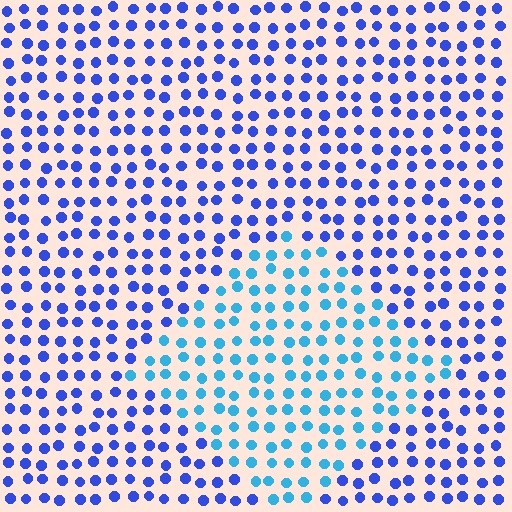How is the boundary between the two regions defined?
The boundary is defined purely by a slight shift in hue (about 36 degrees). Spacing, size, and orientation are identical on both sides.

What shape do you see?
I see a diamond.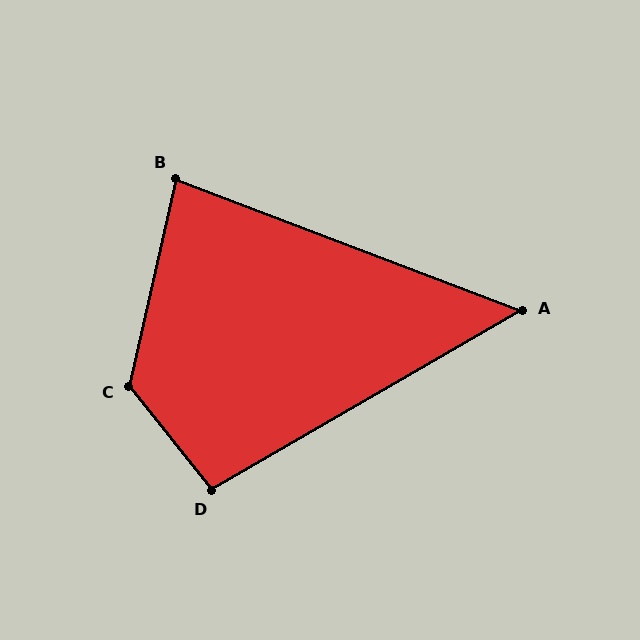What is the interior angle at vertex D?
Approximately 98 degrees (obtuse).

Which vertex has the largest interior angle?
C, at approximately 129 degrees.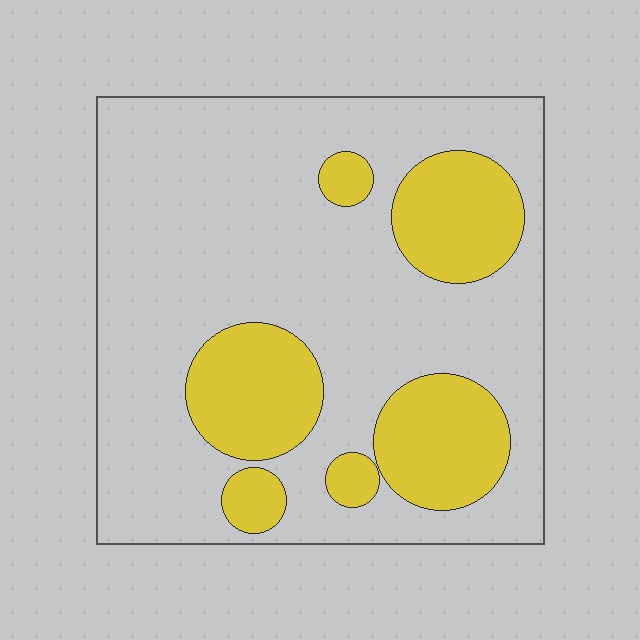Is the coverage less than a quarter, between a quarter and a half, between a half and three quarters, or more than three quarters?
Between a quarter and a half.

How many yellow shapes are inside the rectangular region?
6.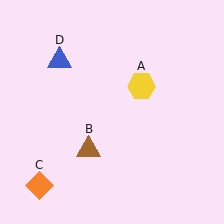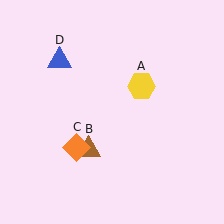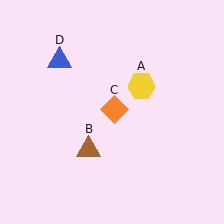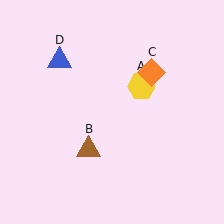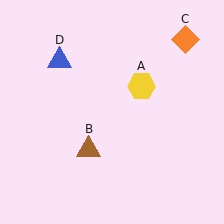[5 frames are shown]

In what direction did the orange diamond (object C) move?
The orange diamond (object C) moved up and to the right.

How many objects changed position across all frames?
1 object changed position: orange diamond (object C).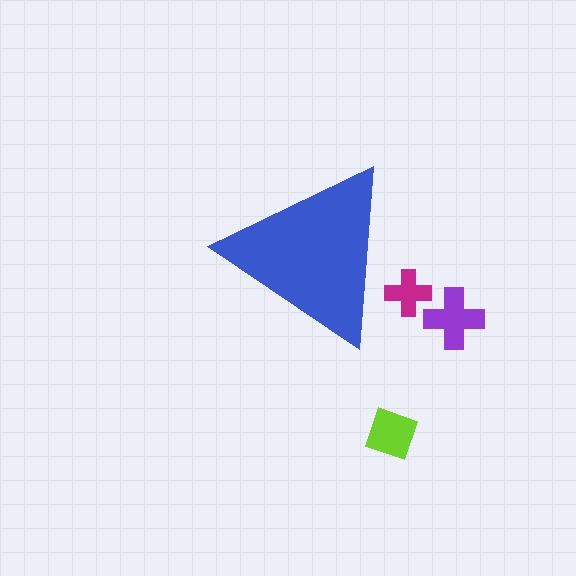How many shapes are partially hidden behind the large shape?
1 shape is partially hidden.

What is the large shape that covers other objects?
A blue triangle.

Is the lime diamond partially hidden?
No, the lime diamond is fully visible.